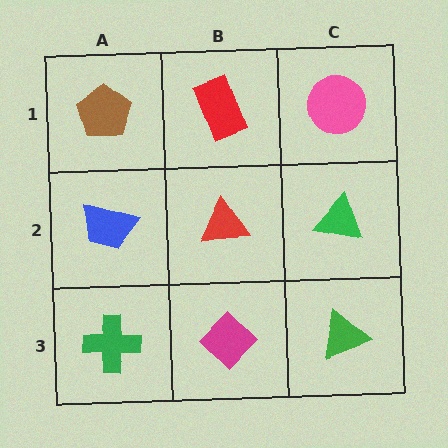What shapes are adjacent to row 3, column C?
A green triangle (row 2, column C), a magenta diamond (row 3, column B).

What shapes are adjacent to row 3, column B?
A red triangle (row 2, column B), a green cross (row 3, column A), a green triangle (row 3, column C).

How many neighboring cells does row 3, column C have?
2.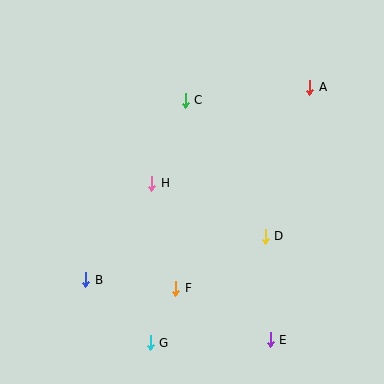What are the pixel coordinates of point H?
Point H is at (152, 183).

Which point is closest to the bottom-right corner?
Point E is closest to the bottom-right corner.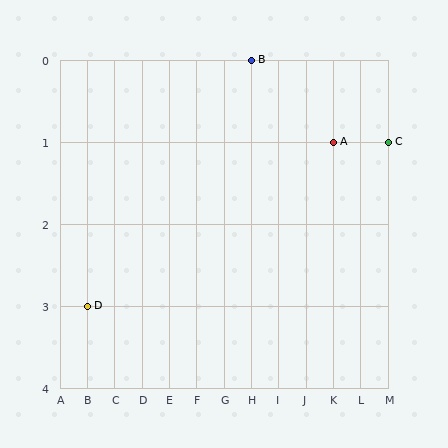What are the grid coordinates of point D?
Point D is at grid coordinates (B, 3).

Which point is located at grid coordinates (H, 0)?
Point B is at (H, 0).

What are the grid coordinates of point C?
Point C is at grid coordinates (M, 1).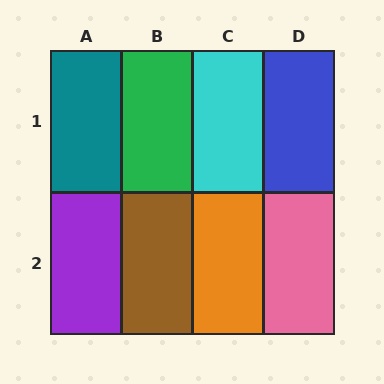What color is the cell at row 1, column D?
Blue.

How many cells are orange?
1 cell is orange.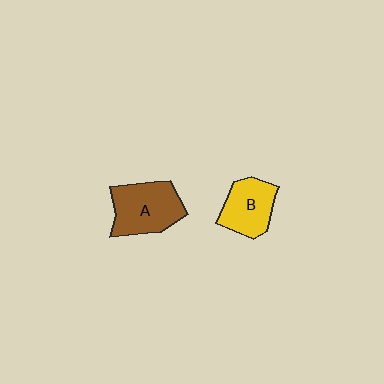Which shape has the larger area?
Shape A (brown).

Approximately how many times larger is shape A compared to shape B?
Approximately 1.3 times.